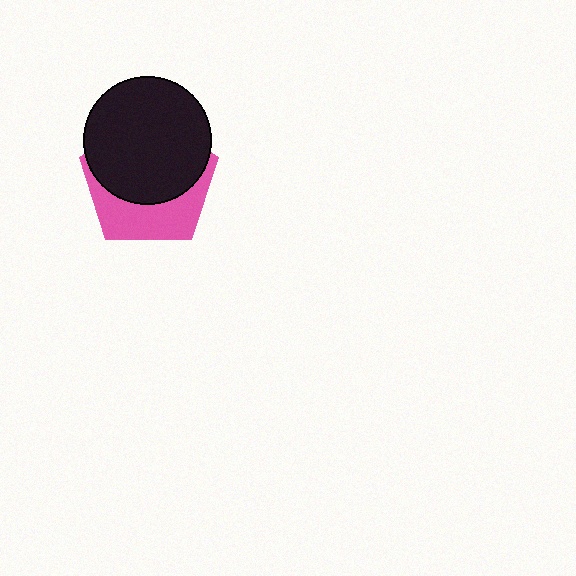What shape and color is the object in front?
The object in front is a black circle.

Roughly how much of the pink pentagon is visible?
A small part of it is visible (roughly 39%).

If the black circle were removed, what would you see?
You would see the complete pink pentagon.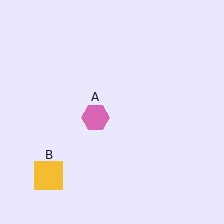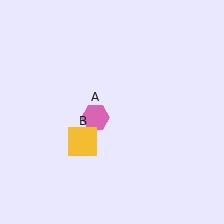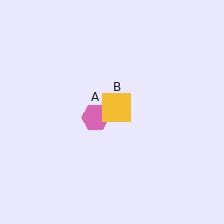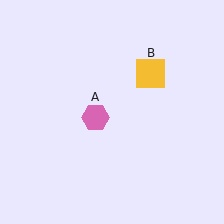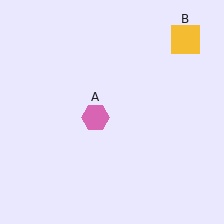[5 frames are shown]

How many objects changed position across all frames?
1 object changed position: yellow square (object B).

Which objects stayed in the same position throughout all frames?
Pink hexagon (object A) remained stationary.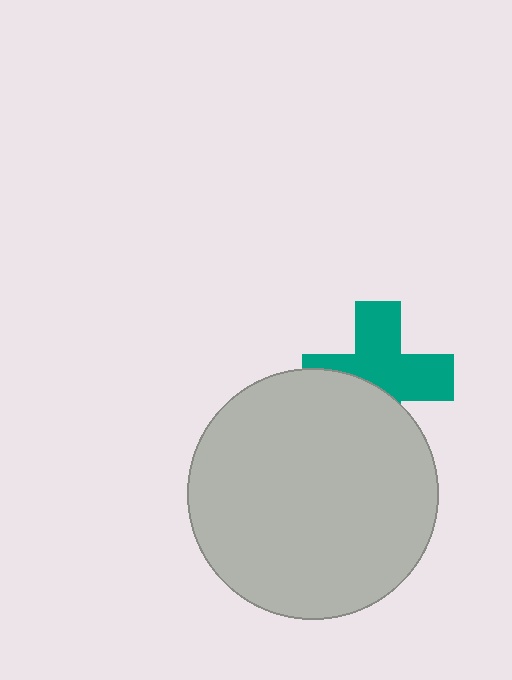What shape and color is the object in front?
The object in front is a light gray circle.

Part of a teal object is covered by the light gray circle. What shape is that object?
It is a cross.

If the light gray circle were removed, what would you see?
You would see the complete teal cross.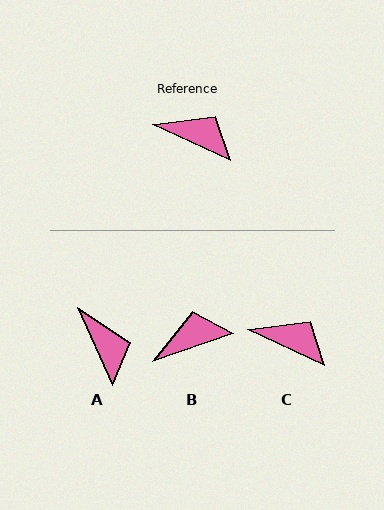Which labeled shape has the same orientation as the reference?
C.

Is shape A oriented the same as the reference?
No, it is off by about 40 degrees.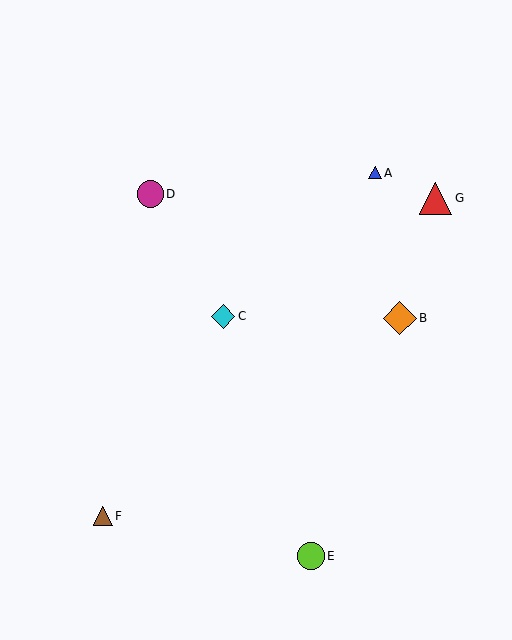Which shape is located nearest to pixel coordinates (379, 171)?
The blue triangle (labeled A) at (375, 173) is nearest to that location.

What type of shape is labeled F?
Shape F is a brown triangle.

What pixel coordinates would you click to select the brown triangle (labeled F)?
Click at (103, 516) to select the brown triangle F.